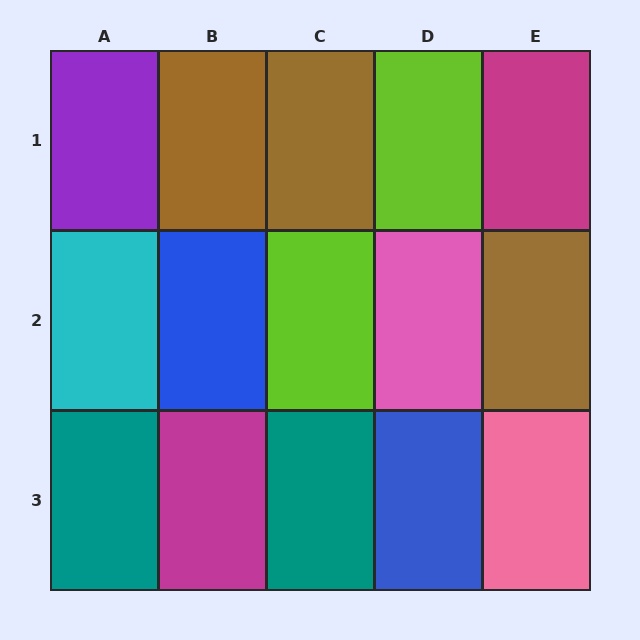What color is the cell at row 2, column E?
Brown.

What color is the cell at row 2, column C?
Lime.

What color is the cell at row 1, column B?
Brown.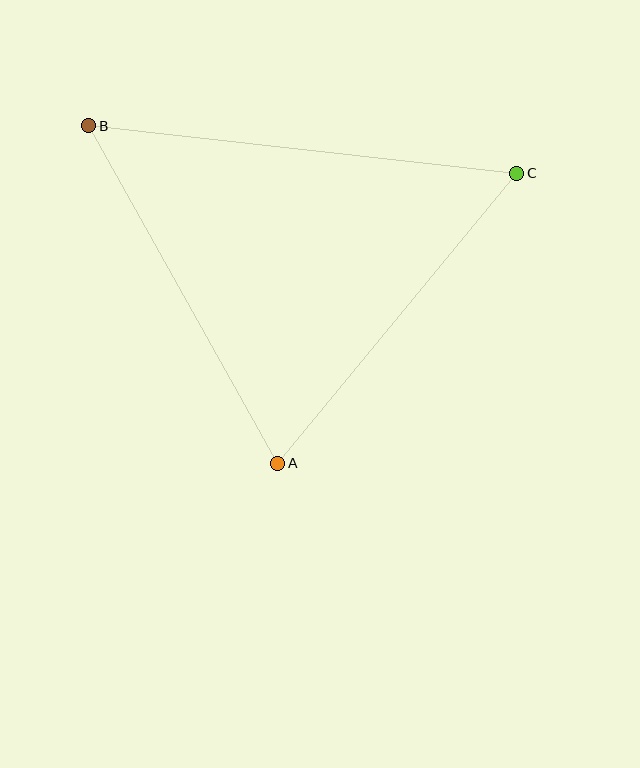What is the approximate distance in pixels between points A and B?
The distance between A and B is approximately 387 pixels.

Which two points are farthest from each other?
Points B and C are farthest from each other.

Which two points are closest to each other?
Points A and C are closest to each other.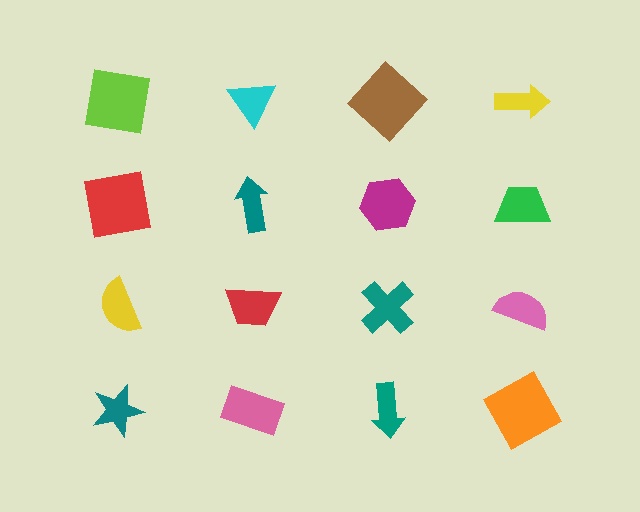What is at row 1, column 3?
A brown diamond.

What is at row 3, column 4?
A pink semicircle.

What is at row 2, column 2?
A teal arrow.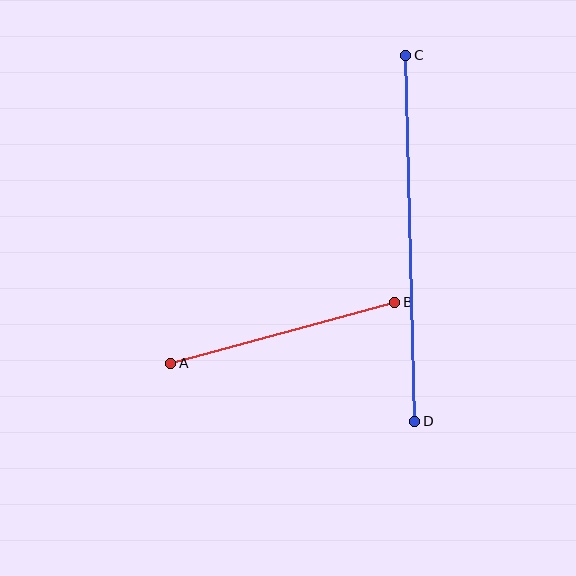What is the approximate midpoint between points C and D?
The midpoint is at approximately (410, 238) pixels.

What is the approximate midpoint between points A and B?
The midpoint is at approximately (283, 333) pixels.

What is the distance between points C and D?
The distance is approximately 366 pixels.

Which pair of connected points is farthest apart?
Points C and D are farthest apart.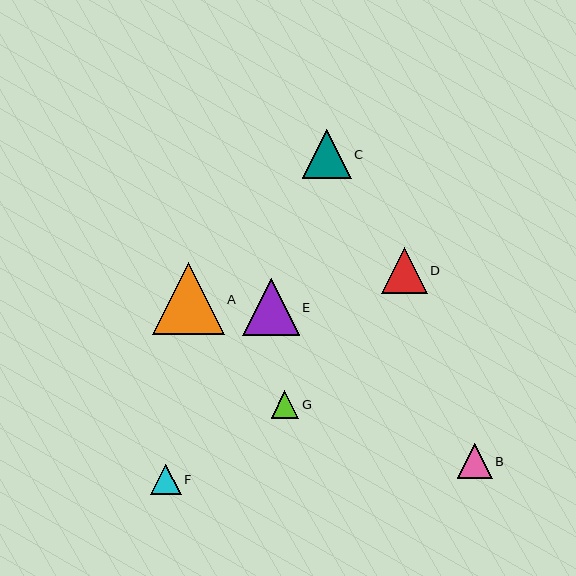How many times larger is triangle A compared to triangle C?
Triangle A is approximately 1.5 times the size of triangle C.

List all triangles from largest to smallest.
From largest to smallest: A, E, C, D, B, F, G.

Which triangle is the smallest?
Triangle G is the smallest with a size of approximately 28 pixels.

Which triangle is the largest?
Triangle A is the largest with a size of approximately 72 pixels.